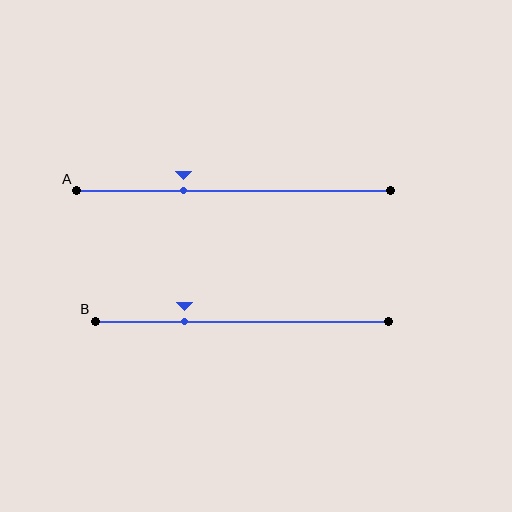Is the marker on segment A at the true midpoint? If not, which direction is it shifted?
No, the marker on segment A is shifted to the left by about 16% of the segment length.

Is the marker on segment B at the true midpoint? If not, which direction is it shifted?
No, the marker on segment B is shifted to the left by about 19% of the segment length.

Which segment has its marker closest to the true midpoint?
Segment A has its marker closest to the true midpoint.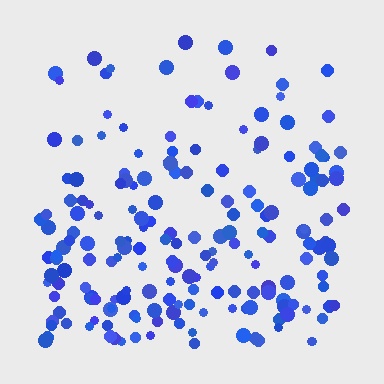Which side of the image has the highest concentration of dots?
The bottom.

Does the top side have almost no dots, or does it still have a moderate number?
Still a moderate number, just noticeably fewer than the bottom.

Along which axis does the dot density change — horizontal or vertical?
Vertical.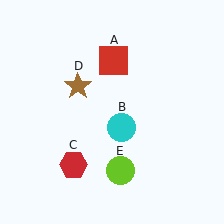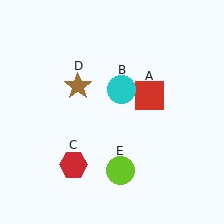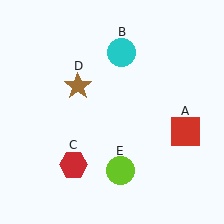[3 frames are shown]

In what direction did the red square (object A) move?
The red square (object A) moved down and to the right.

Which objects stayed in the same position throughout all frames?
Red hexagon (object C) and brown star (object D) and lime circle (object E) remained stationary.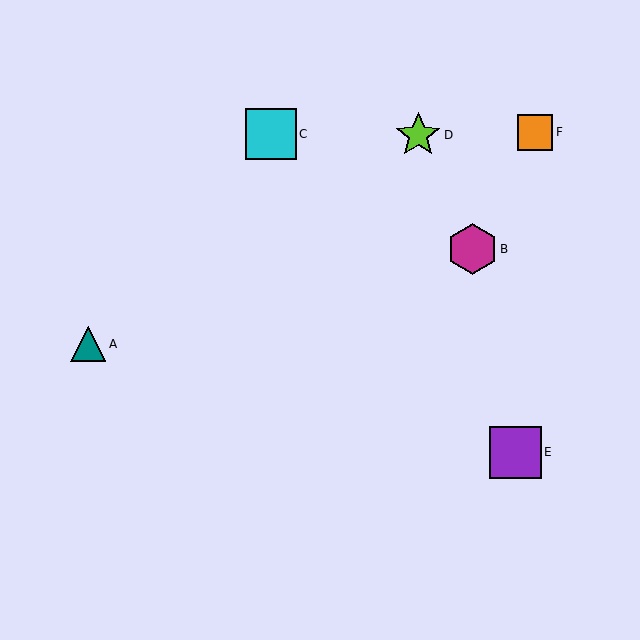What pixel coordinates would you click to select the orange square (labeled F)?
Click at (535, 132) to select the orange square F.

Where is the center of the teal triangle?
The center of the teal triangle is at (88, 344).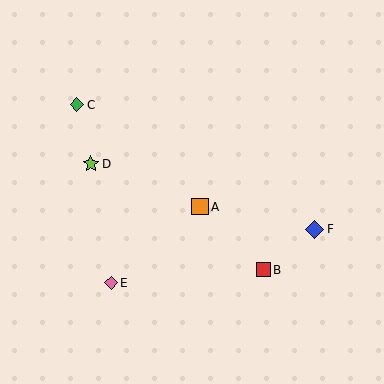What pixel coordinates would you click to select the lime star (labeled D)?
Click at (91, 164) to select the lime star D.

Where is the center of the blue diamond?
The center of the blue diamond is at (315, 229).